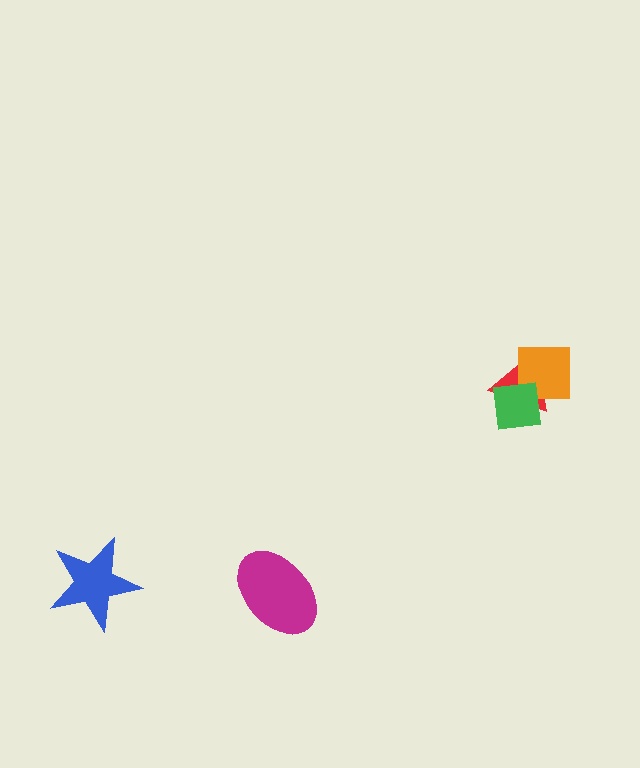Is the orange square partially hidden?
Yes, it is partially covered by another shape.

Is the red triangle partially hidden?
Yes, it is partially covered by another shape.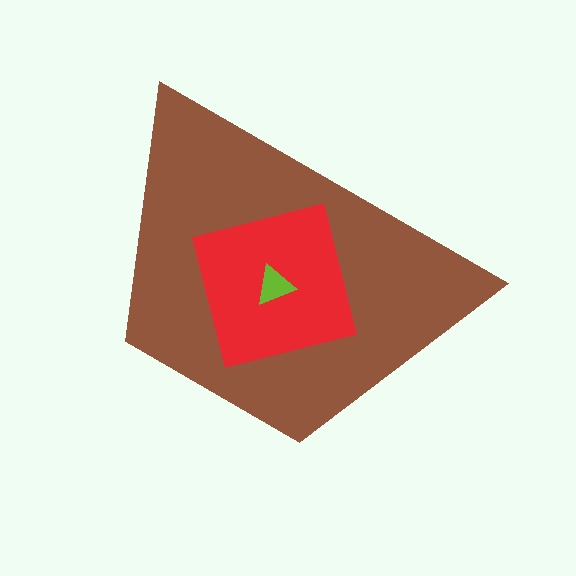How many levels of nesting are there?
3.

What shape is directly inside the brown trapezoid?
The red square.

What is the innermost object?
The lime triangle.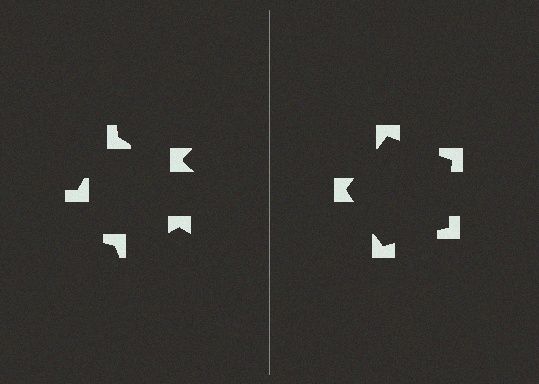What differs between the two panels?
The notched squares are positioned identically on both sides; only the wedge orientations differ. On the right they align to a pentagon; on the left they are misaligned.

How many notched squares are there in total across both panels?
10 — 5 on each side.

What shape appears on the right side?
An illusory pentagon.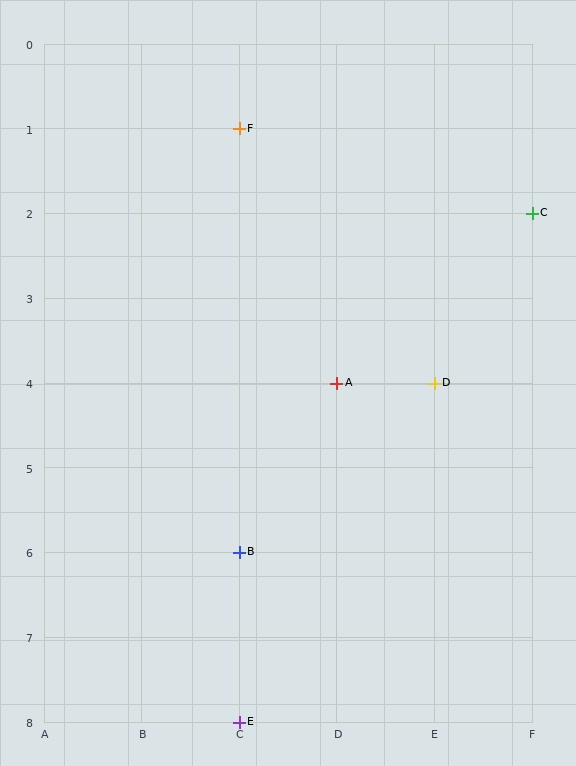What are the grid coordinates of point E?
Point E is at grid coordinates (C, 8).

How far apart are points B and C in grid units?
Points B and C are 3 columns and 4 rows apart (about 5.0 grid units diagonally).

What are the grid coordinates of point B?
Point B is at grid coordinates (C, 6).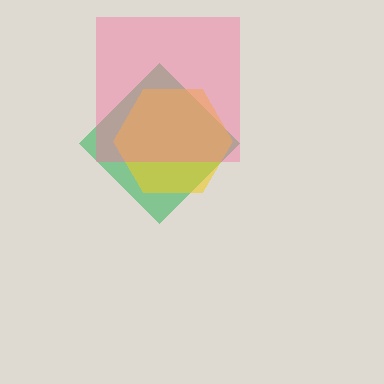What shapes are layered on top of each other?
The layered shapes are: a green diamond, a yellow hexagon, a pink square.